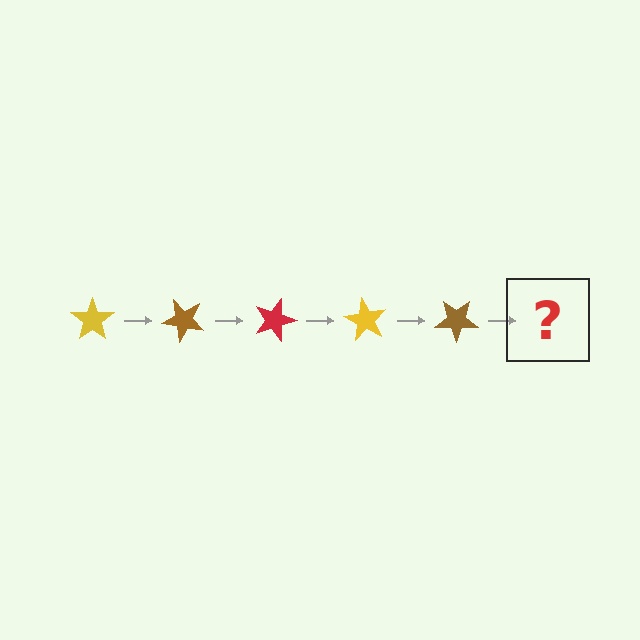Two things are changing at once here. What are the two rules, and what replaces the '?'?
The two rules are that it rotates 45 degrees each step and the color cycles through yellow, brown, and red. The '?' should be a red star, rotated 225 degrees from the start.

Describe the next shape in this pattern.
It should be a red star, rotated 225 degrees from the start.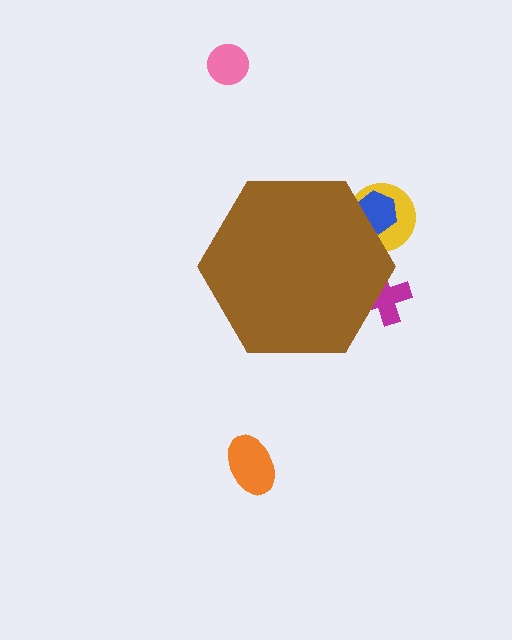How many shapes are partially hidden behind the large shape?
3 shapes are partially hidden.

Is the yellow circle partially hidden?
Yes, the yellow circle is partially hidden behind the brown hexagon.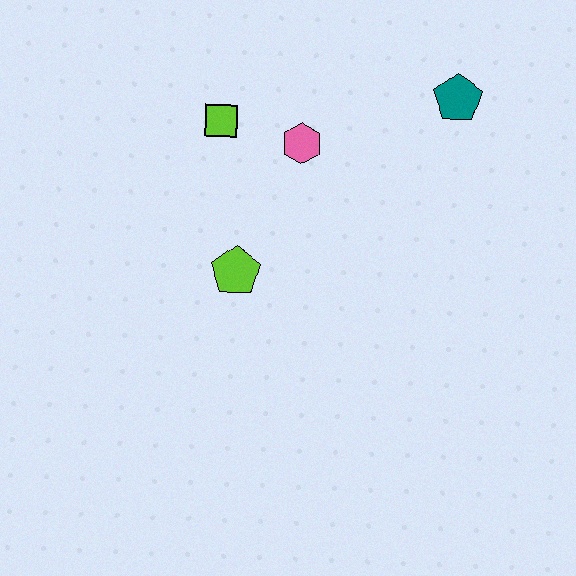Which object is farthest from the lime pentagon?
The teal pentagon is farthest from the lime pentagon.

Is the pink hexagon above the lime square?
No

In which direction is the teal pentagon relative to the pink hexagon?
The teal pentagon is to the right of the pink hexagon.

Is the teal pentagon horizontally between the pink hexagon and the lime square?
No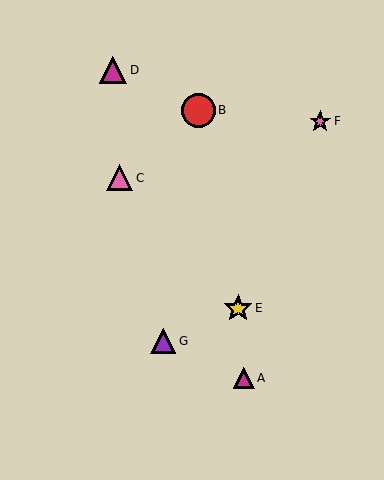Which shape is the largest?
The red circle (labeled B) is the largest.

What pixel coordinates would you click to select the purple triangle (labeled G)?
Click at (163, 341) to select the purple triangle G.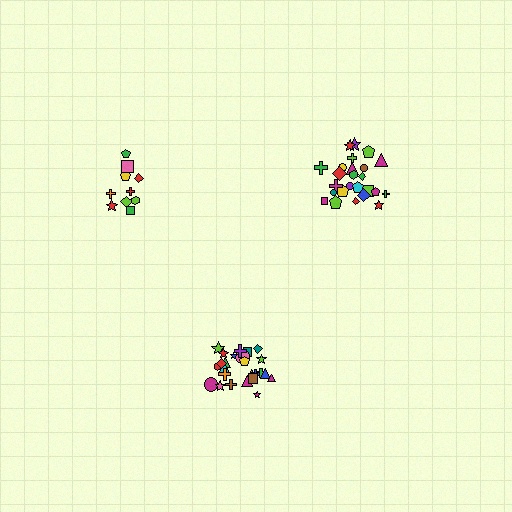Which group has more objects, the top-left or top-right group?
The top-right group.